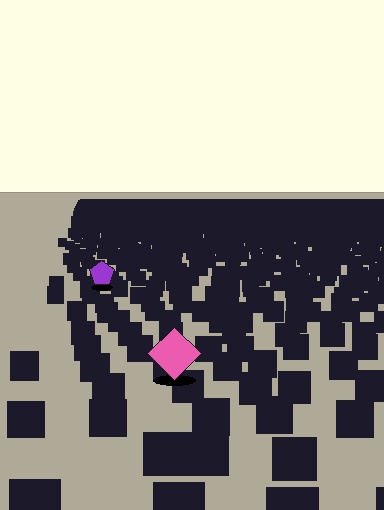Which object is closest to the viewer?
The pink diamond is closest. The texture marks near it are larger and more spread out.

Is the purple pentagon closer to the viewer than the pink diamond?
No. The pink diamond is closer — you can tell from the texture gradient: the ground texture is coarser near it.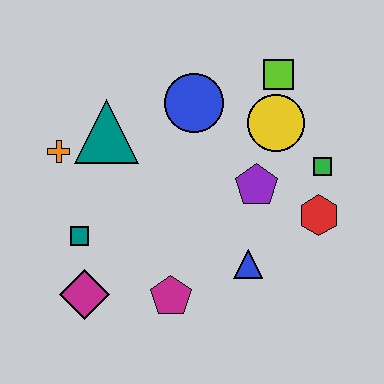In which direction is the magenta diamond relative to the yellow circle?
The magenta diamond is to the left of the yellow circle.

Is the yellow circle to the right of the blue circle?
Yes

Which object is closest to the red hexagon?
The green square is closest to the red hexagon.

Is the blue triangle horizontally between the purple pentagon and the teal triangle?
Yes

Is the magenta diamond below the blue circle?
Yes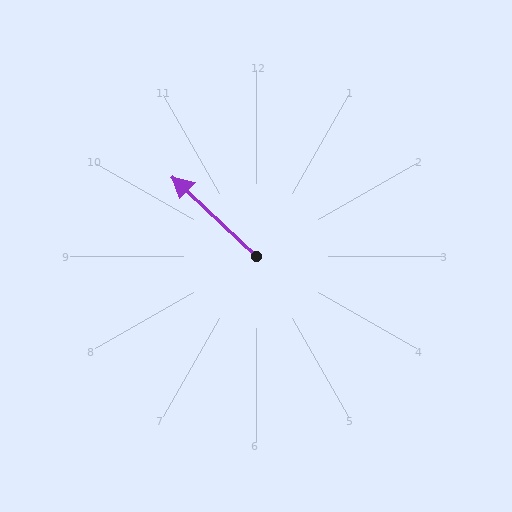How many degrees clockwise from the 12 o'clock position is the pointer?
Approximately 314 degrees.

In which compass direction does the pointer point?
Northwest.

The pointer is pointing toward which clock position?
Roughly 10 o'clock.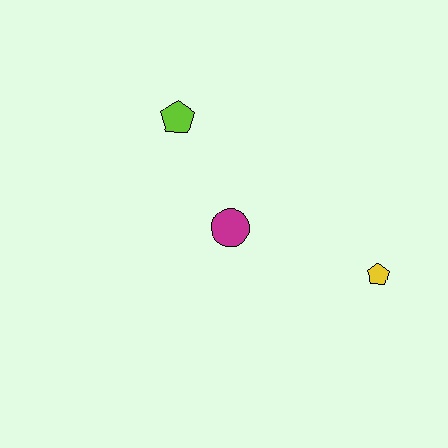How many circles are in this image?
There is 1 circle.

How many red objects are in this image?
There are no red objects.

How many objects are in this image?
There are 3 objects.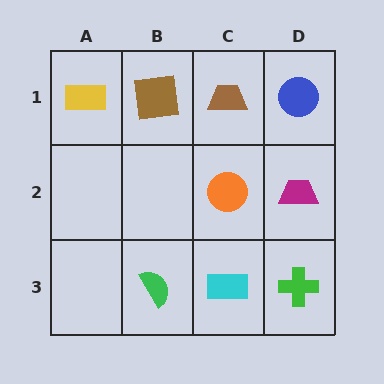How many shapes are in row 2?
2 shapes.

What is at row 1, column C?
A brown trapezoid.